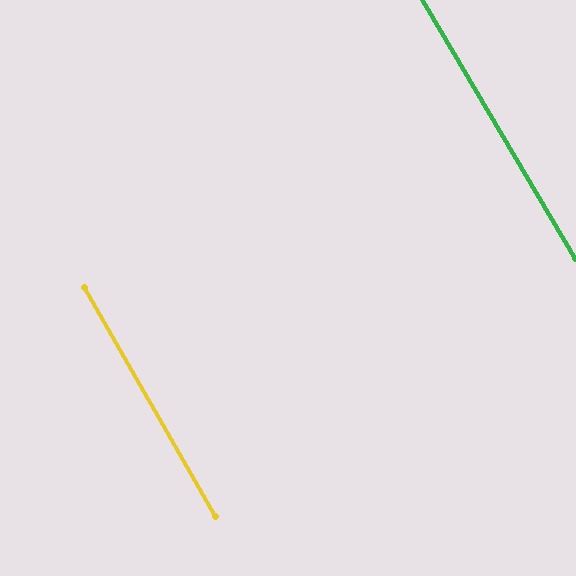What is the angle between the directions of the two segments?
Approximately 1 degree.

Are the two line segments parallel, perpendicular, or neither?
Parallel — their directions differ by only 0.8°.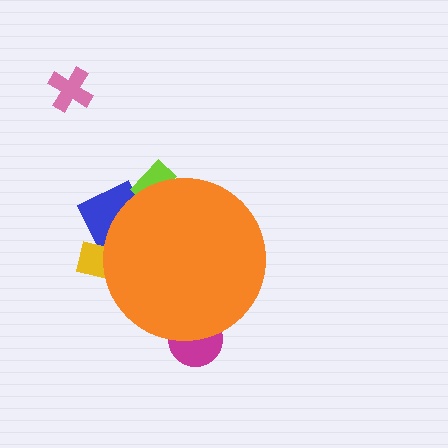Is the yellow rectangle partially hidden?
Yes, the yellow rectangle is partially hidden behind the orange circle.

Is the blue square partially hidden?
Yes, the blue square is partially hidden behind the orange circle.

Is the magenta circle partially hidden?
Yes, the magenta circle is partially hidden behind the orange circle.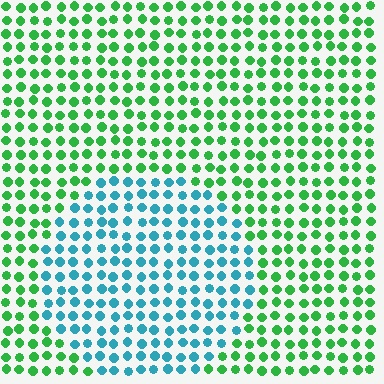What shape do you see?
I see a circle.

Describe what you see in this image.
The image is filled with small green elements in a uniform arrangement. A circle-shaped region is visible where the elements are tinted to a slightly different hue, forming a subtle color boundary.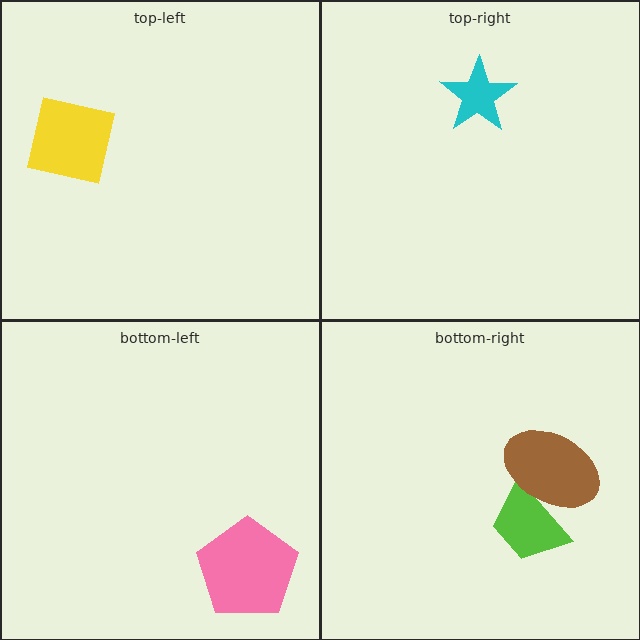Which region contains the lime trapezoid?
The bottom-right region.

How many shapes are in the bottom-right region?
2.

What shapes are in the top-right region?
The cyan star.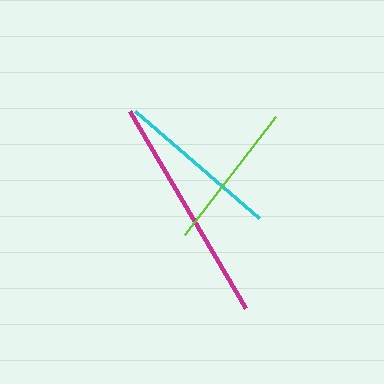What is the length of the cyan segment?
The cyan segment is approximately 164 pixels long.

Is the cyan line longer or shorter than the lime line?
The cyan line is longer than the lime line.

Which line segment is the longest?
The magenta line is the longest at approximately 229 pixels.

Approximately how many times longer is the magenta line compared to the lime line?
The magenta line is approximately 1.5 times the length of the lime line.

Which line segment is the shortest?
The lime line is the shortest at approximately 149 pixels.